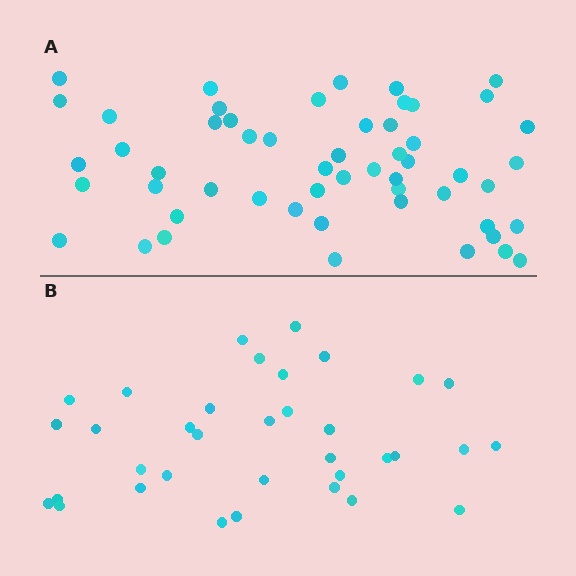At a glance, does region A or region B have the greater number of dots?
Region A (the top region) has more dots.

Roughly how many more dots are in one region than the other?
Region A has approximately 20 more dots than region B.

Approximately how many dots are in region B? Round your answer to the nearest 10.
About 40 dots. (The exact count is 35, which rounds to 40.)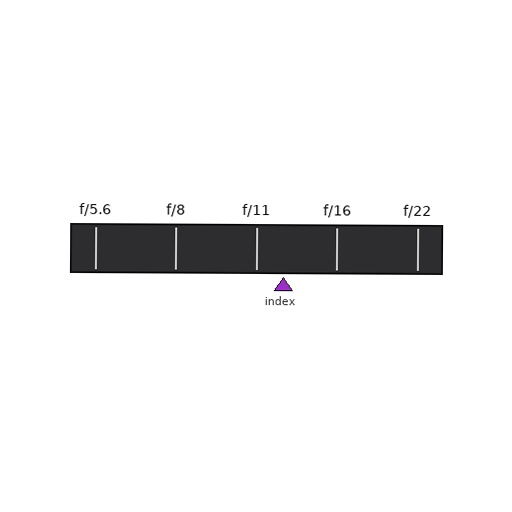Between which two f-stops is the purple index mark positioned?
The index mark is between f/11 and f/16.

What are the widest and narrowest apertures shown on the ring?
The widest aperture shown is f/5.6 and the narrowest is f/22.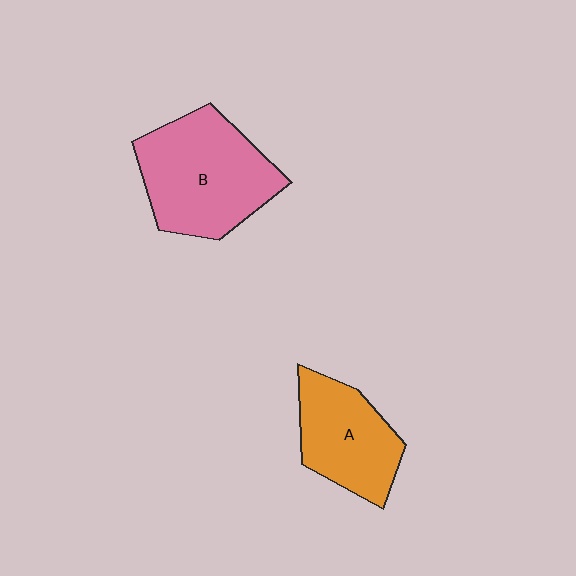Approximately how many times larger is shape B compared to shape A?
Approximately 1.4 times.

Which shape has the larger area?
Shape B (pink).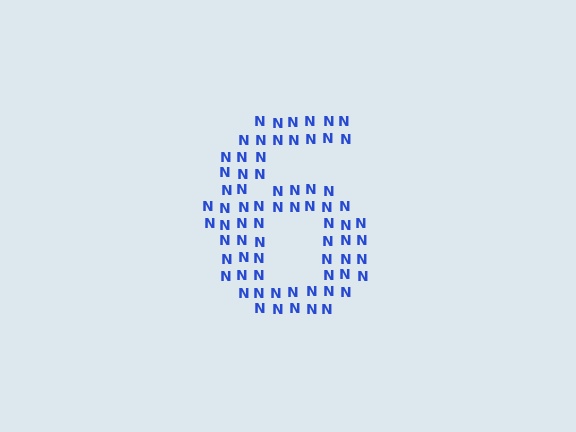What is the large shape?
The large shape is the digit 6.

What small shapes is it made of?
It is made of small letter N's.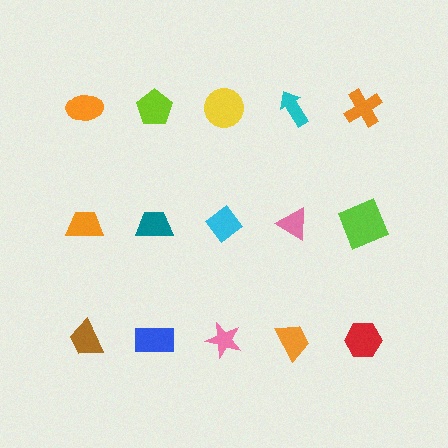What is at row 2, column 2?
A teal trapezoid.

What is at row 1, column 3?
A yellow circle.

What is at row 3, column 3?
A pink star.